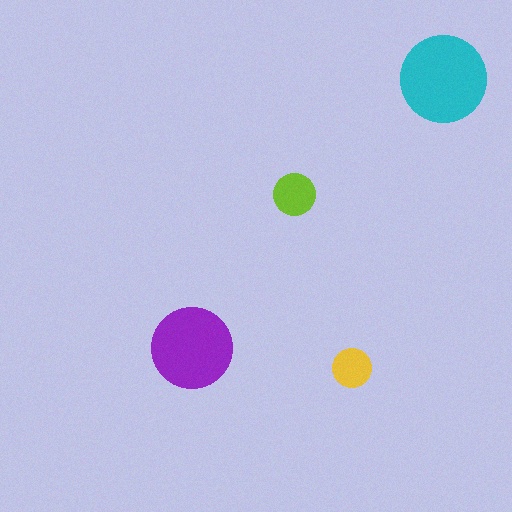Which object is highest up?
The cyan circle is topmost.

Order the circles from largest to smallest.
the cyan one, the purple one, the lime one, the yellow one.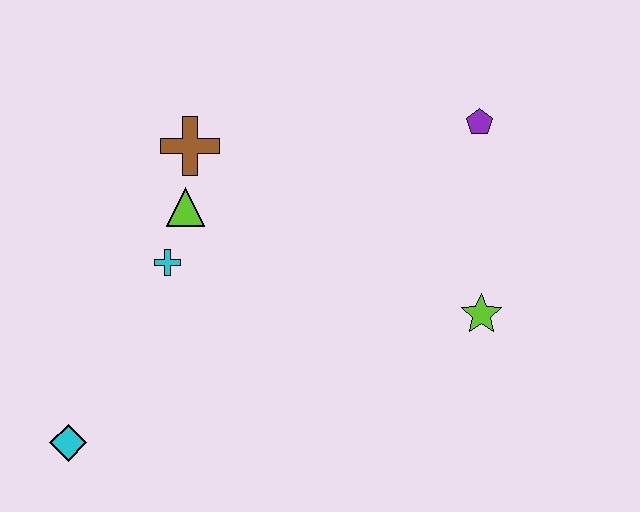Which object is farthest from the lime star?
The cyan diamond is farthest from the lime star.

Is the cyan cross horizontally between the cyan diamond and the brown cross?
Yes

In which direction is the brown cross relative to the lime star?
The brown cross is to the left of the lime star.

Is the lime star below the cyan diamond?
No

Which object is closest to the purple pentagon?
The lime star is closest to the purple pentagon.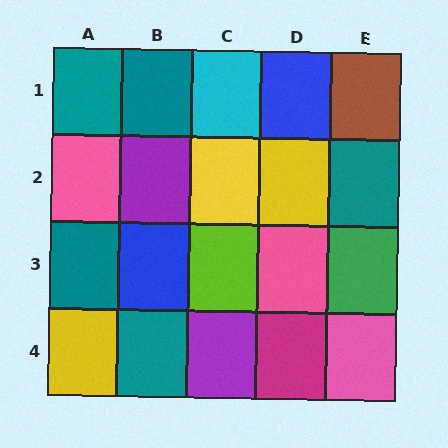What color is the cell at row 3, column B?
Blue.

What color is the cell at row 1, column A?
Teal.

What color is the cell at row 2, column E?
Teal.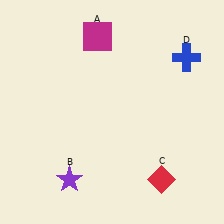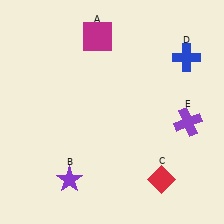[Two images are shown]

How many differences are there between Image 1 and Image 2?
There is 1 difference between the two images.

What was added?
A purple cross (E) was added in Image 2.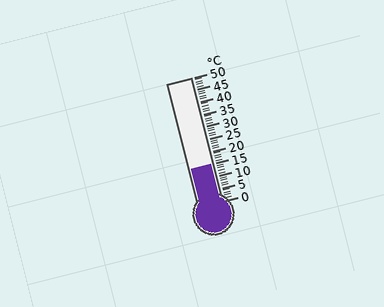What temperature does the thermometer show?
The thermometer shows approximately 15°C.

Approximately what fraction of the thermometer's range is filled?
The thermometer is filled to approximately 30% of its range.